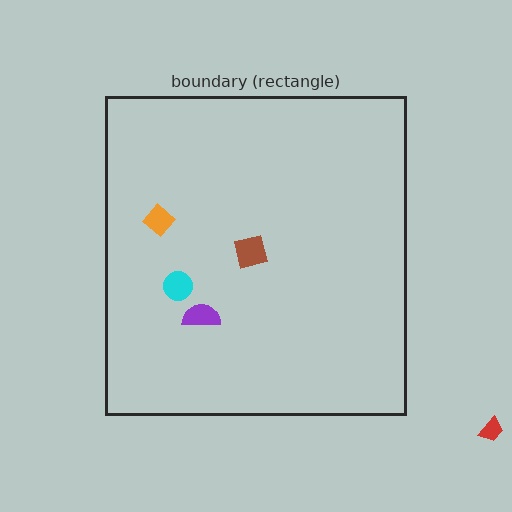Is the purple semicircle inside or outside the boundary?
Inside.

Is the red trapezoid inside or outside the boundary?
Outside.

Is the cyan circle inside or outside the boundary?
Inside.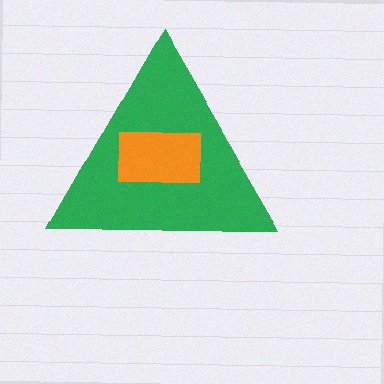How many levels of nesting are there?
2.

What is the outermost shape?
The green triangle.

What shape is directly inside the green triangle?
The orange rectangle.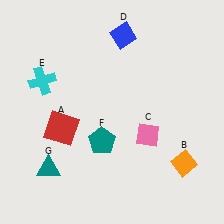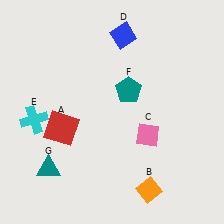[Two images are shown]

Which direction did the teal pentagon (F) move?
The teal pentagon (F) moved up.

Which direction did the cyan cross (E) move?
The cyan cross (E) moved down.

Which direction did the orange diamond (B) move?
The orange diamond (B) moved left.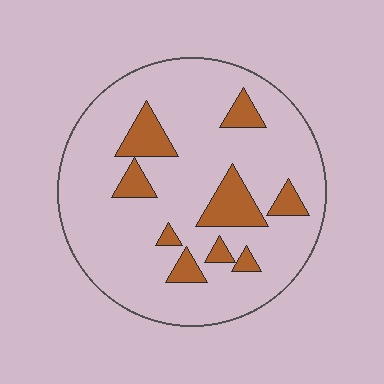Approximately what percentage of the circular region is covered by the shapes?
Approximately 15%.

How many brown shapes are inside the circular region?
9.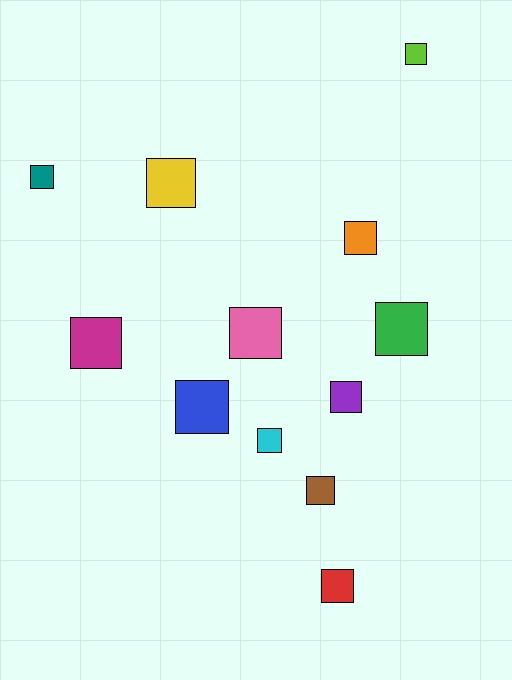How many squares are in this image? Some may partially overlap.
There are 12 squares.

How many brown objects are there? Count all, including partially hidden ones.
There is 1 brown object.